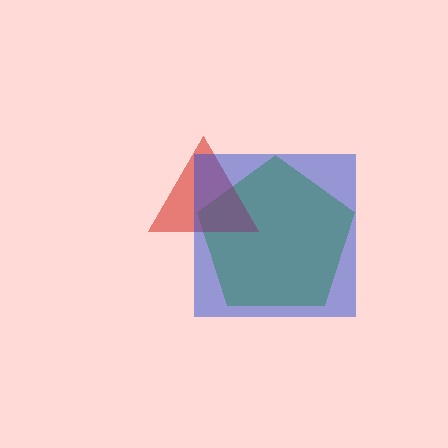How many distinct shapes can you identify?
There are 3 distinct shapes: a lime pentagon, a red triangle, a blue square.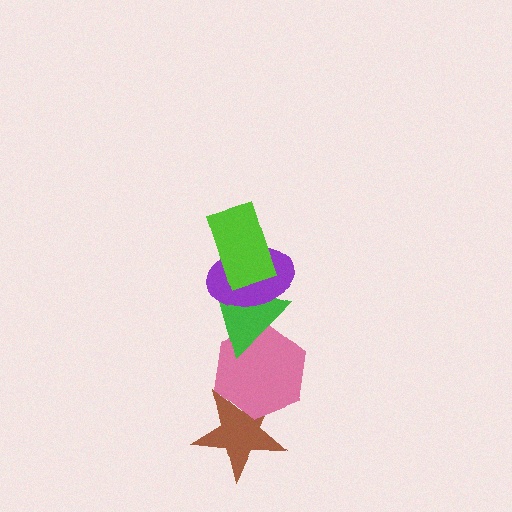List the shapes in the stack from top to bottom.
From top to bottom: the lime rectangle, the purple ellipse, the green triangle, the pink hexagon, the brown star.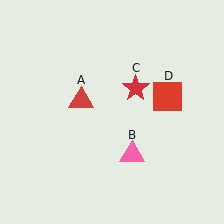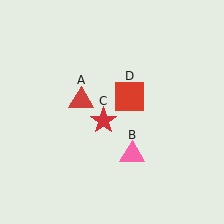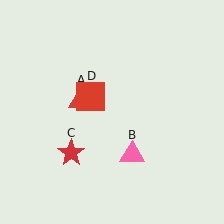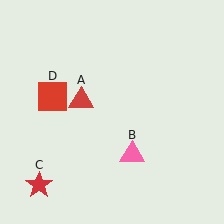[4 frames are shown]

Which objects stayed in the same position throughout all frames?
Red triangle (object A) and pink triangle (object B) remained stationary.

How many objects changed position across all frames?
2 objects changed position: red star (object C), red square (object D).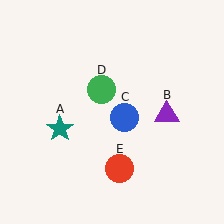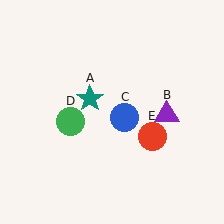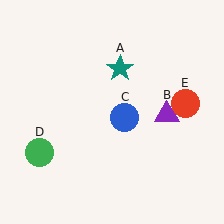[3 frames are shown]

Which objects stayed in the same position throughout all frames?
Purple triangle (object B) and blue circle (object C) remained stationary.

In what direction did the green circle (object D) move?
The green circle (object D) moved down and to the left.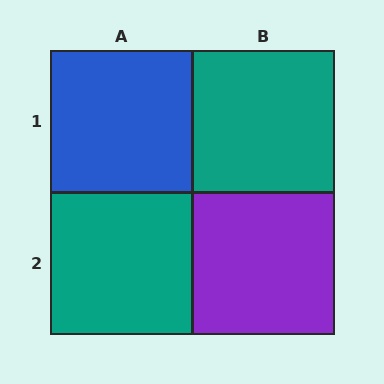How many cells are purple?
1 cell is purple.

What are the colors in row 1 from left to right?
Blue, teal.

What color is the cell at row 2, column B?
Purple.